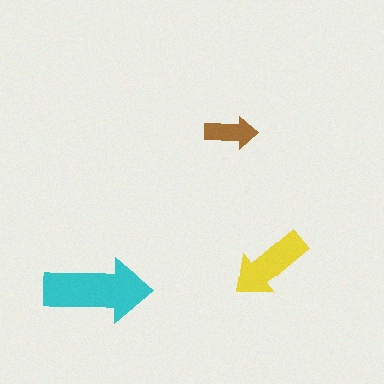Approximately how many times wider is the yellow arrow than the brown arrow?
About 1.5 times wider.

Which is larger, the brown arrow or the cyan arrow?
The cyan one.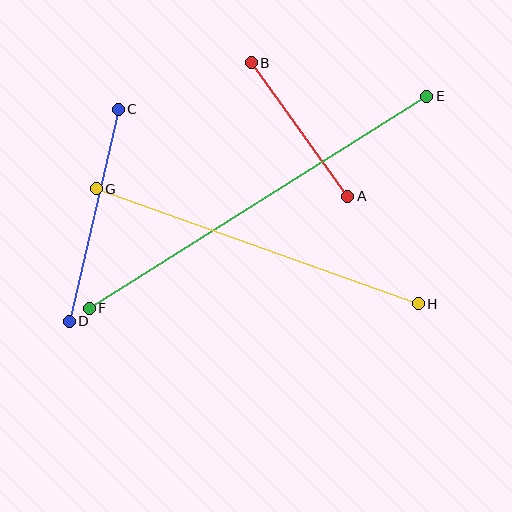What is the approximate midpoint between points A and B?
The midpoint is at approximately (299, 129) pixels.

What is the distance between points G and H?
The distance is approximately 342 pixels.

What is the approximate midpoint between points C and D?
The midpoint is at approximately (94, 215) pixels.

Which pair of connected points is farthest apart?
Points E and F are farthest apart.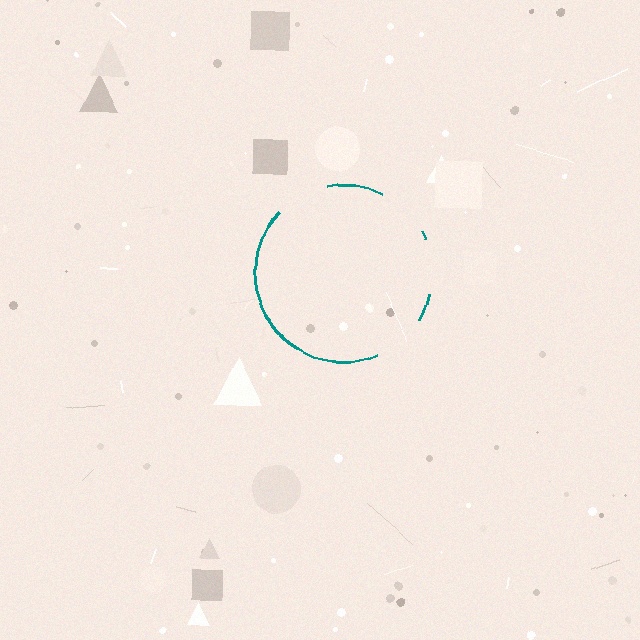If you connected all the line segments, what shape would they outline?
They would outline a circle.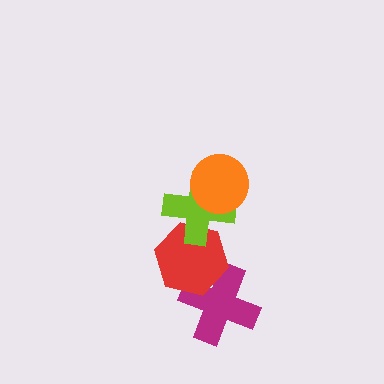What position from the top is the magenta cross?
The magenta cross is 4th from the top.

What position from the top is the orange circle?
The orange circle is 1st from the top.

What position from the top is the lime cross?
The lime cross is 2nd from the top.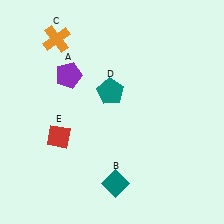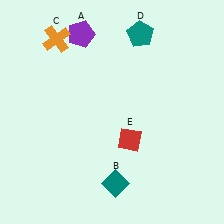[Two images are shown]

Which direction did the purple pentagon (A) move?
The purple pentagon (A) moved up.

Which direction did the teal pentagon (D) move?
The teal pentagon (D) moved up.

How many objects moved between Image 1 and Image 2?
3 objects moved between the two images.